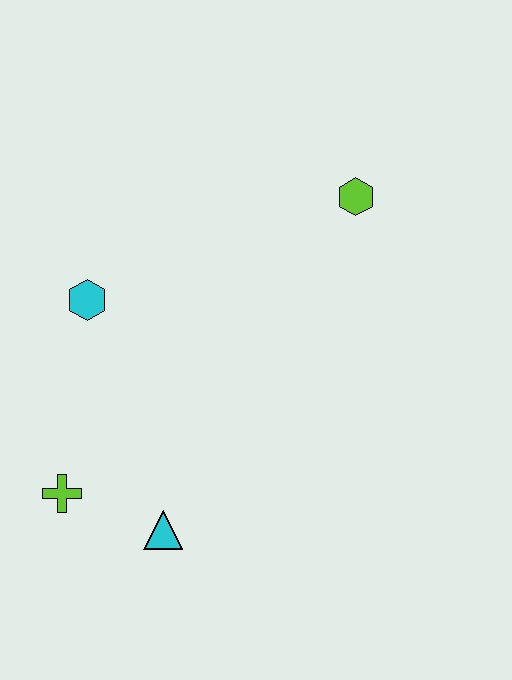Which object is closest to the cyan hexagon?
The lime cross is closest to the cyan hexagon.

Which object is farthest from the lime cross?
The lime hexagon is farthest from the lime cross.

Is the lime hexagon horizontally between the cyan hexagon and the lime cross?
No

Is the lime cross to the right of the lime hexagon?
No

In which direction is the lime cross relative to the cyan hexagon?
The lime cross is below the cyan hexagon.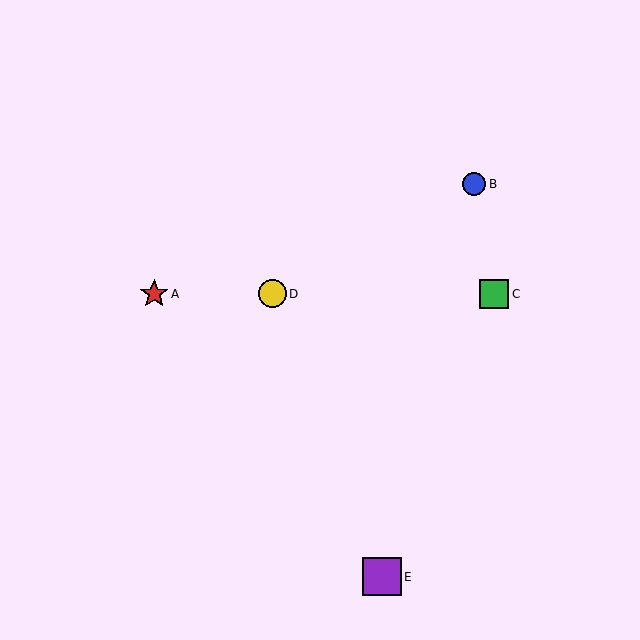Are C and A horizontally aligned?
Yes, both are at y≈294.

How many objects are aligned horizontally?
3 objects (A, C, D) are aligned horizontally.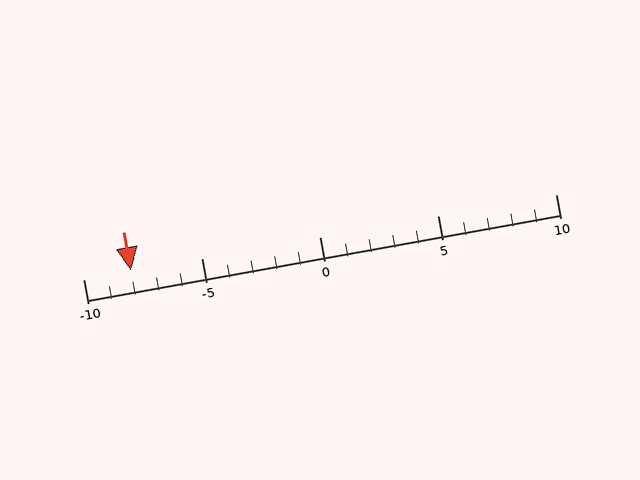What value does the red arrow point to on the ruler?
The red arrow points to approximately -8.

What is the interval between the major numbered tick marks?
The major tick marks are spaced 5 units apart.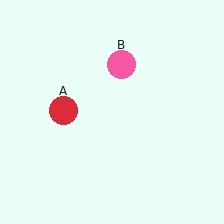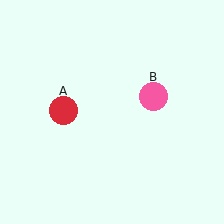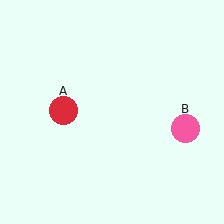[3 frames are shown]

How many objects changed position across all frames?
1 object changed position: pink circle (object B).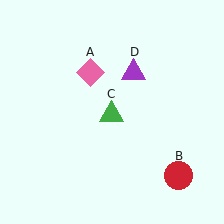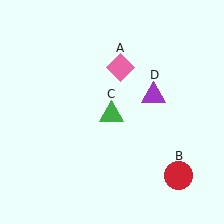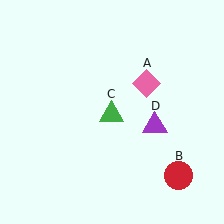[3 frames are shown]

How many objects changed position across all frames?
2 objects changed position: pink diamond (object A), purple triangle (object D).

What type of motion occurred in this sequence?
The pink diamond (object A), purple triangle (object D) rotated clockwise around the center of the scene.